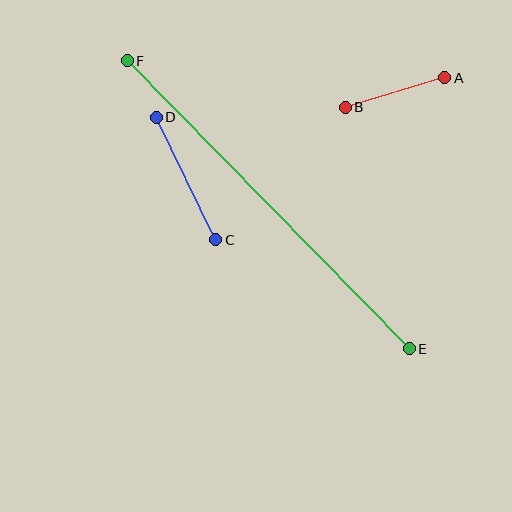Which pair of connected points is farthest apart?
Points E and F are farthest apart.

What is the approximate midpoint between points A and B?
The midpoint is at approximately (395, 92) pixels.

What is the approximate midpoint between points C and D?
The midpoint is at approximately (186, 179) pixels.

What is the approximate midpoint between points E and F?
The midpoint is at approximately (268, 205) pixels.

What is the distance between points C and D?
The distance is approximately 136 pixels.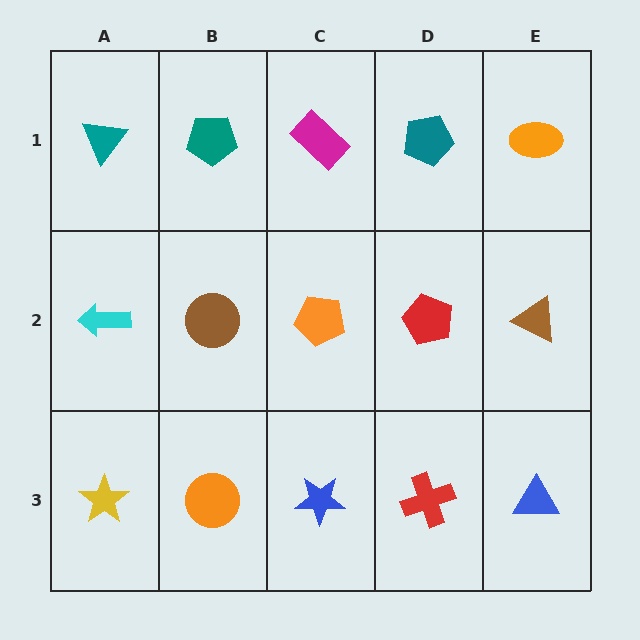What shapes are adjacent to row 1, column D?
A red pentagon (row 2, column D), a magenta rectangle (row 1, column C), an orange ellipse (row 1, column E).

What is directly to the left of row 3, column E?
A red cross.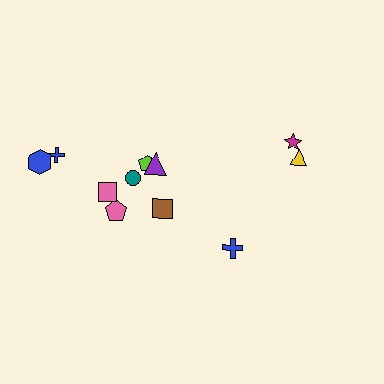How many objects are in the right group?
There are 3 objects.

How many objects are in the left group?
There are 8 objects.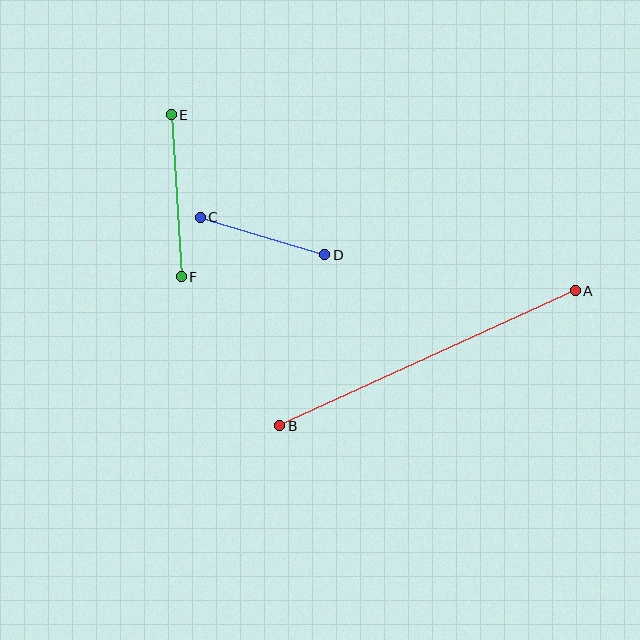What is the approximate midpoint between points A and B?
The midpoint is at approximately (427, 358) pixels.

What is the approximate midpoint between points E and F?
The midpoint is at approximately (176, 196) pixels.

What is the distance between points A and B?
The distance is approximately 325 pixels.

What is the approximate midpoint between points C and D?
The midpoint is at approximately (262, 236) pixels.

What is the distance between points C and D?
The distance is approximately 130 pixels.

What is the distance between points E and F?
The distance is approximately 162 pixels.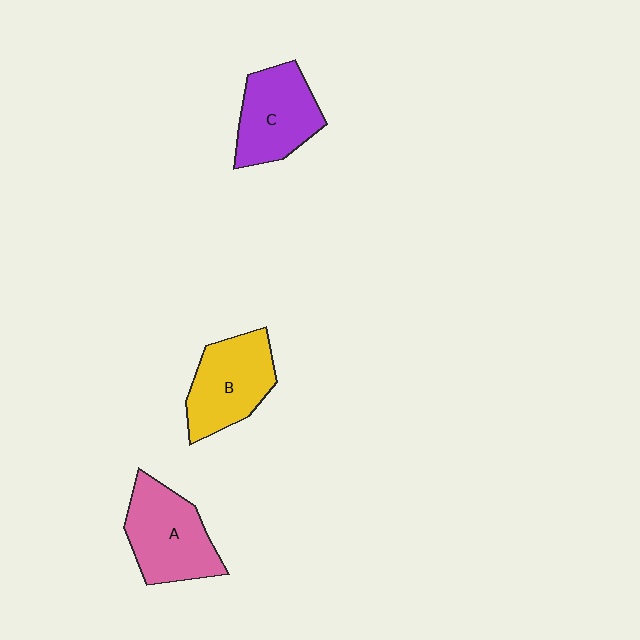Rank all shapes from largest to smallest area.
From largest to smallest: A (pink), B (yellow), C (purple).